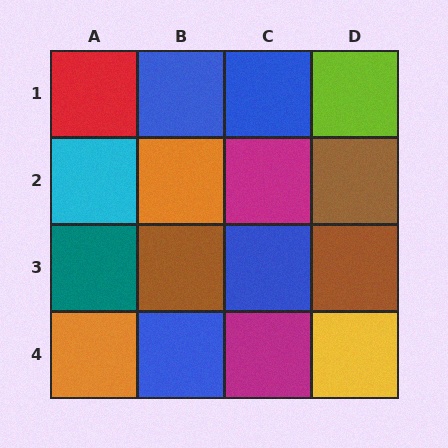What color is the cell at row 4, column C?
Magenta.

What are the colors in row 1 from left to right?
Red, blue, blue, lime.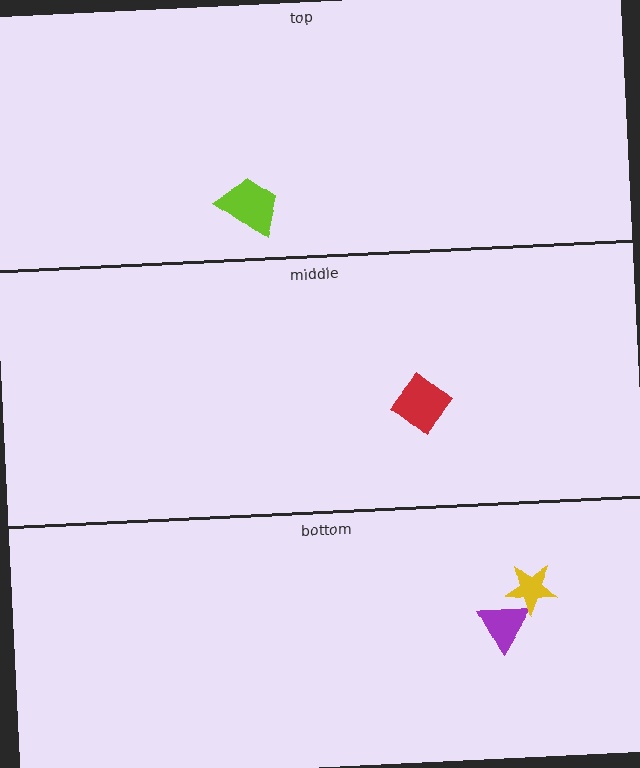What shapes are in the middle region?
The red diamond.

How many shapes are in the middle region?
1.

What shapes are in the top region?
The lime trapezoid.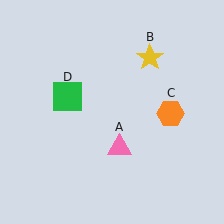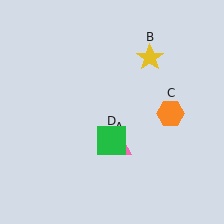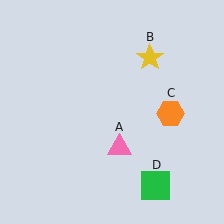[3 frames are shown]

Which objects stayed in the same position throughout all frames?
Pink triangle (object A) and yellow star (object B) and orange hexagon (object C) remained stationary.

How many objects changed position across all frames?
1 object changed position: green square (object D).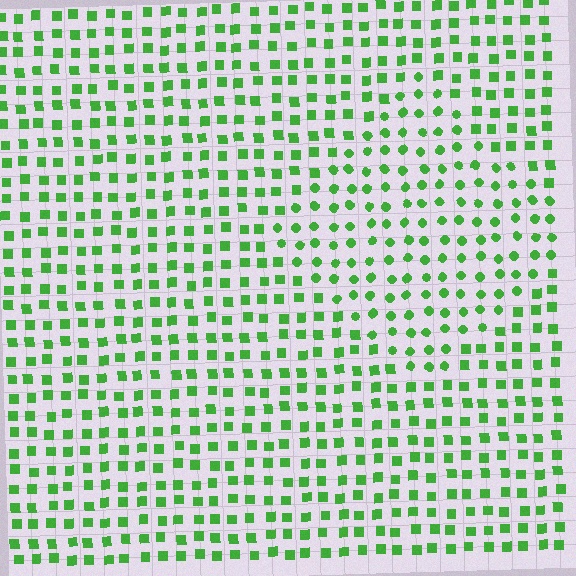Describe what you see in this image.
The image is filled with small green elements arranged in a uniform grid. A diamond-shaped region contains circles, while the surrounding area contains squares. The boundary is defined purely by the change in element shape.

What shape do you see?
I see a diamond.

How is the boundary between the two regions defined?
The boundary is defined by a change in element shape: circles inside vs. squares outside. All elements share the same color and spacing.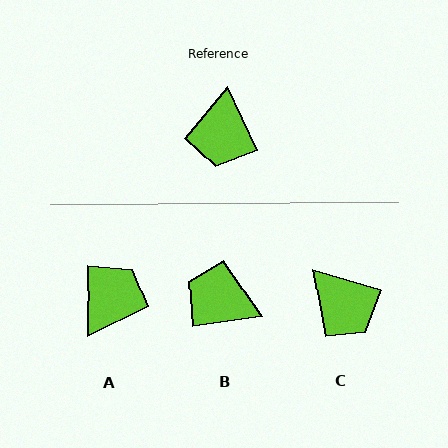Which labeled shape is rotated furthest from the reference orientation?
A, about 154 degrees away.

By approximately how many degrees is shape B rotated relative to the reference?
Approximately 107 degrees clockwise.